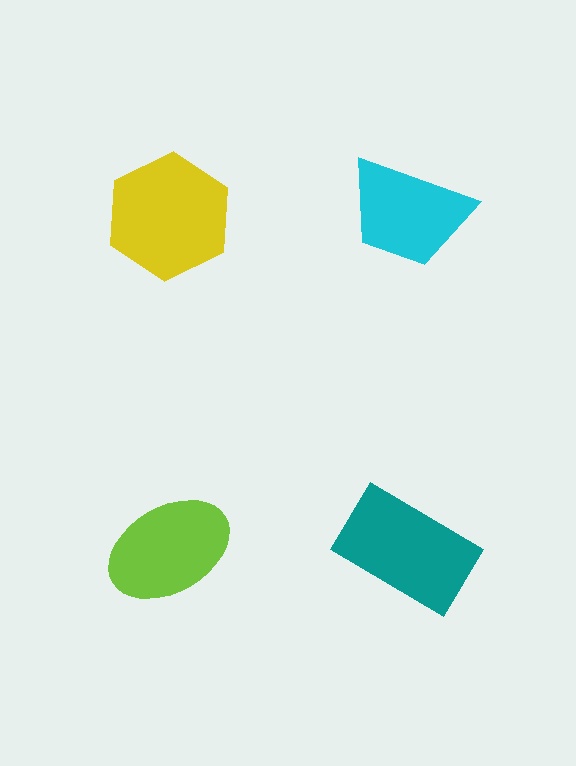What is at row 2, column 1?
A lime ellipse.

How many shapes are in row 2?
2 shapes.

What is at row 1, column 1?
A yellow hexagon.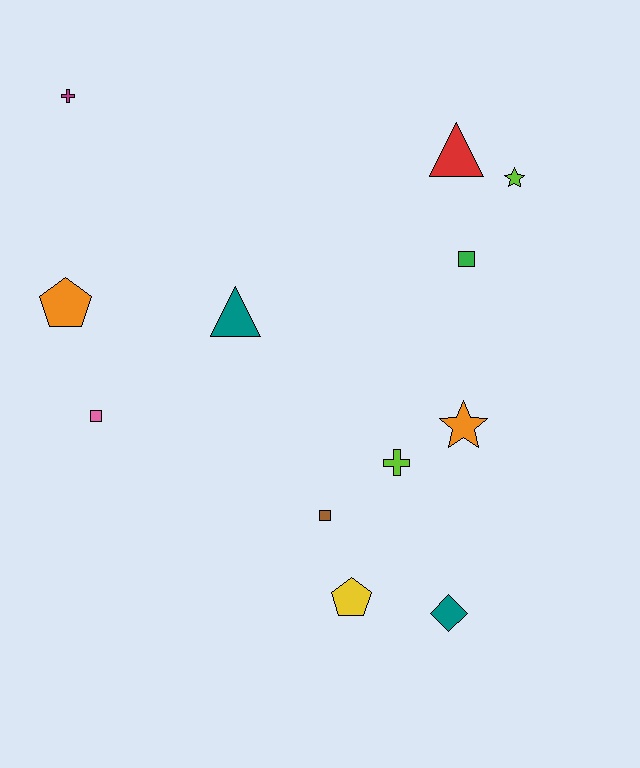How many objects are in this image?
There are 12 objects.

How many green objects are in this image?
There is 1 green object.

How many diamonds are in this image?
There is 1 diamond.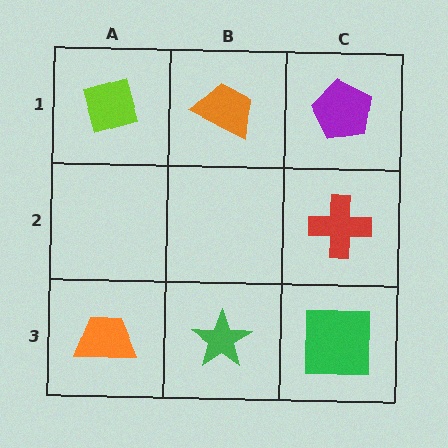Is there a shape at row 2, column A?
No, that cell is empty.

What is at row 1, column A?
A lime diamond.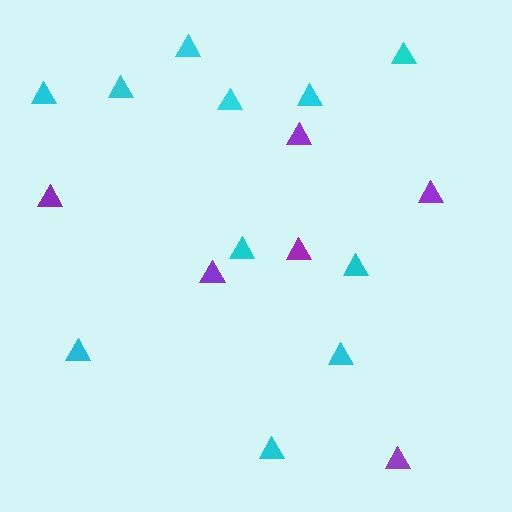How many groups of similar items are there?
There are 2 groups: one group of purple triangles (6) and one group of cyan triangles (11).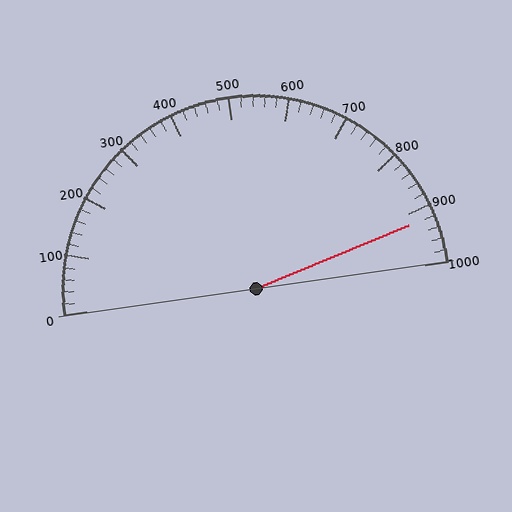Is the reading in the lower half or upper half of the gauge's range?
The reading is in the upper half of the range (0 to 1000).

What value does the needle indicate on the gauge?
The needle indicates approximately 920.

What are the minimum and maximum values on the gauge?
The gauge ranges from 0 to 1000.